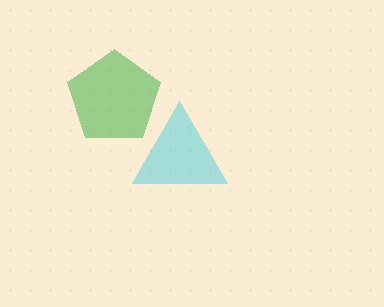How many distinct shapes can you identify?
There are 2 distinct shapes: a green pentagon, a cyan triangle.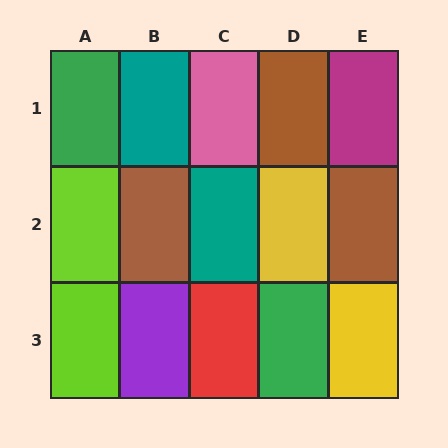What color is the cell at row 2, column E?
Brown.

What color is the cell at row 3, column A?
Lime.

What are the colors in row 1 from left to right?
Green, teal, pink, brown, magenta.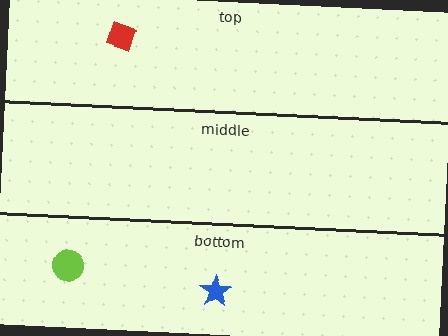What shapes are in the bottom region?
The blue star, the lime circle.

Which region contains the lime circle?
The bottom region.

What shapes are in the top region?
The red diamond.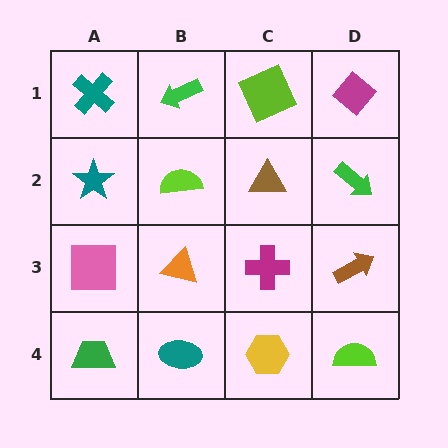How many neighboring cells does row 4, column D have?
2.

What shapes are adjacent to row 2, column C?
A lime square (row 1, column C), a magenta cross (row 3, column C), a lime semicircle (row 2, column B), a green arrow (row 2, column D).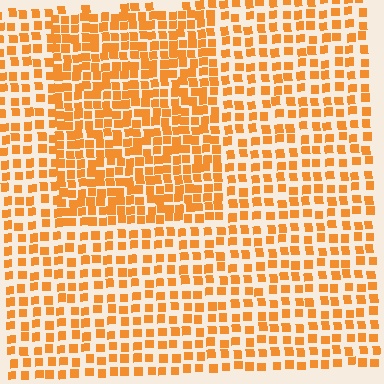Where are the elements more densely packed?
The elements are more densely packed inside the rectangle boundary.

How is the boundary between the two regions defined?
The boundary is defined by a change in element density (approximately 1.7x ratio). All elements are the same color, size, and shape.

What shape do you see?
I see a rectangle.